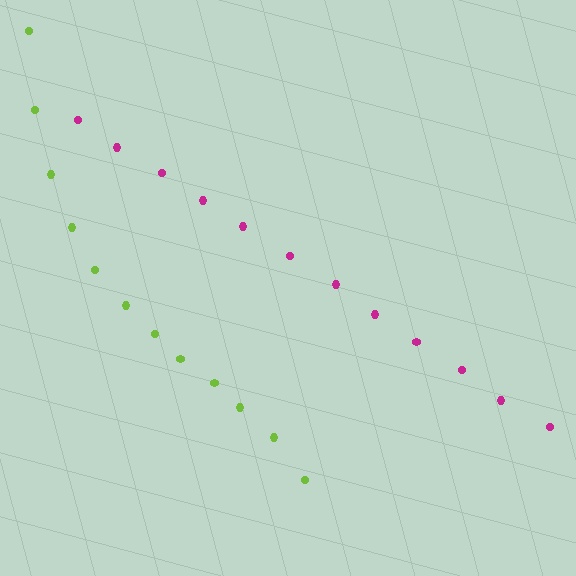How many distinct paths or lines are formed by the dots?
There are 2 distinct paths.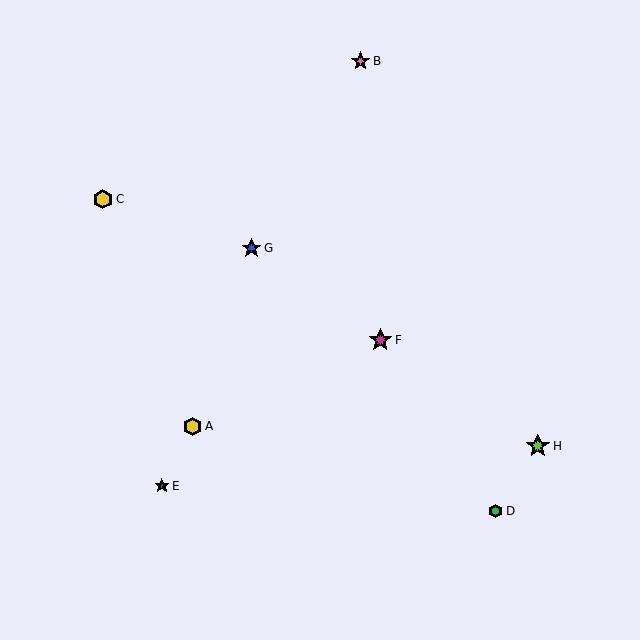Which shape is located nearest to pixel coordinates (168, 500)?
The teal star (labeled E) at (162, 486) is nearest to that location.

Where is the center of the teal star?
The center of the teal star is at (162, 486).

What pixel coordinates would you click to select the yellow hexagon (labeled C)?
Click at (103, 199) to select the yellow hexagon C.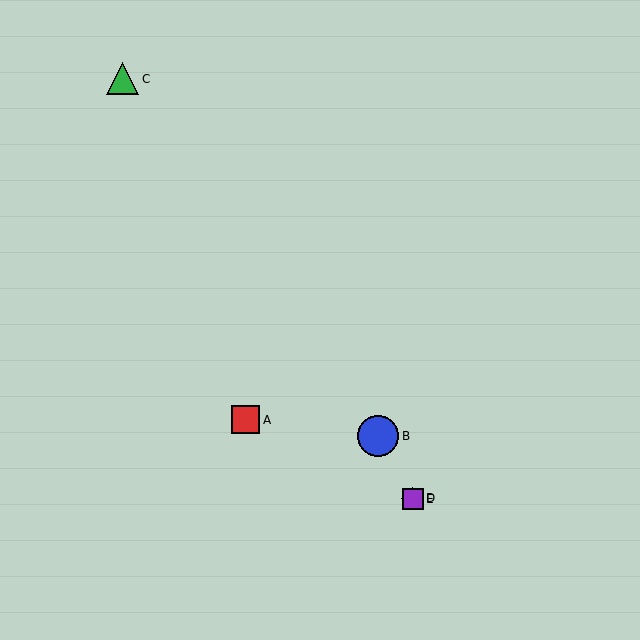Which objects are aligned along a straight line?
Objects B, D, E are aligned along a straight line.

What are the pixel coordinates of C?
Object C is at (123, 79).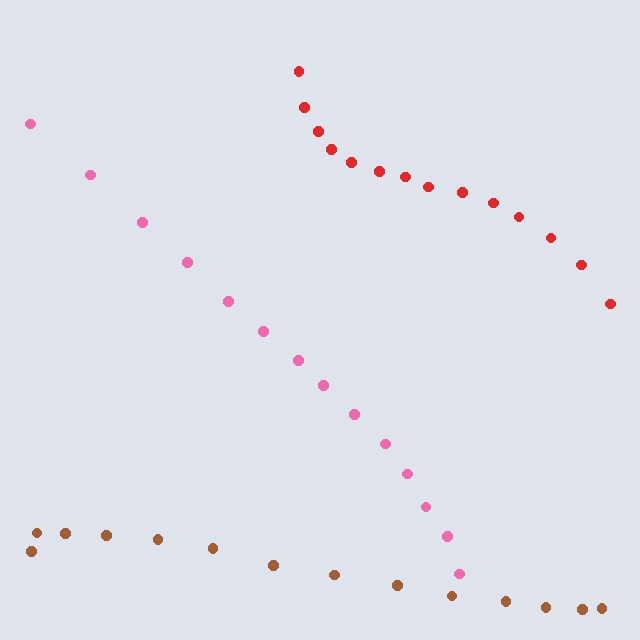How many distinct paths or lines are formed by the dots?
There are 3 distinct paths.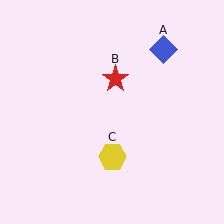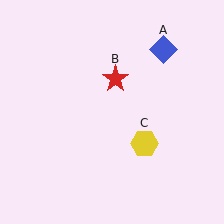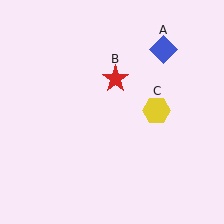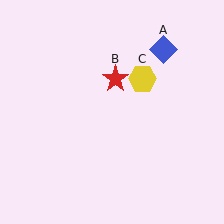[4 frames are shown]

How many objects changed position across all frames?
1 object changed position: yellow hexagon (object C).